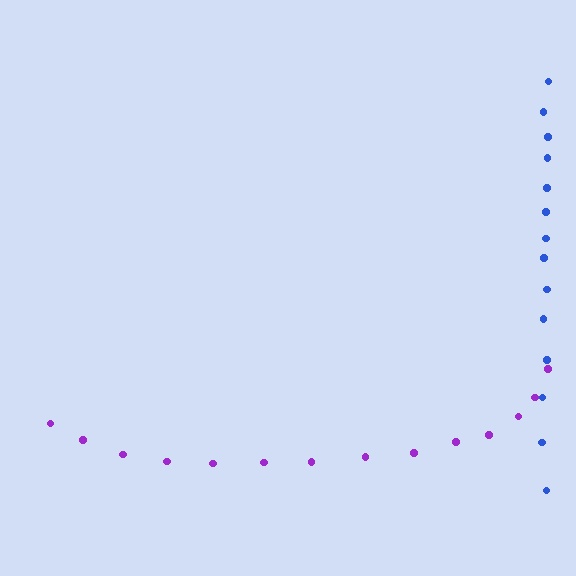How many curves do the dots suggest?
There are 2 distinct paths.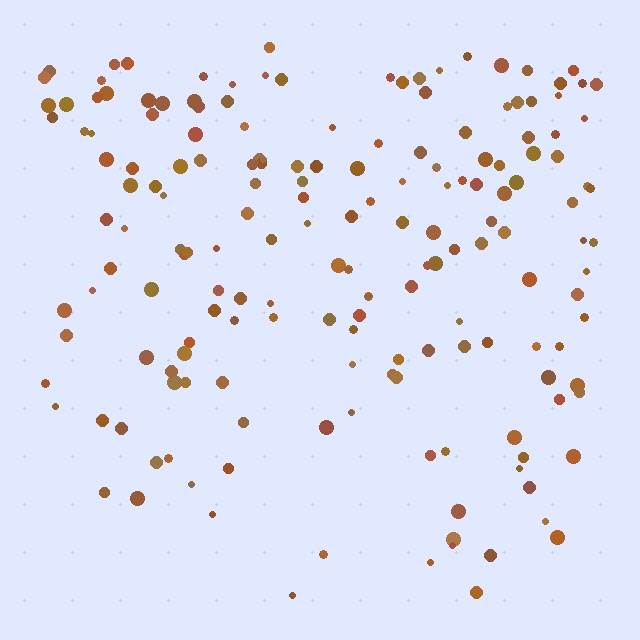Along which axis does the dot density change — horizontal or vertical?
Vertical.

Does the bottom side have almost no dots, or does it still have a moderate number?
Still a moderate number, just noticeably fewer than the top.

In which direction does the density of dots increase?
From bottom to top, with the top side densest.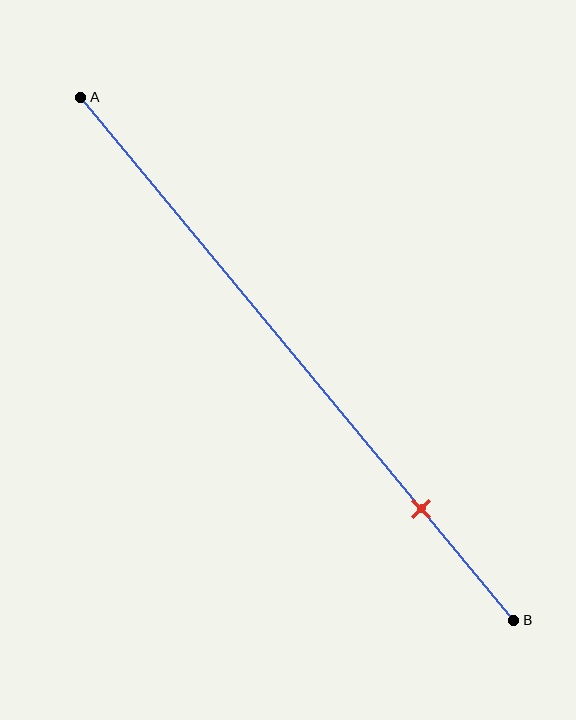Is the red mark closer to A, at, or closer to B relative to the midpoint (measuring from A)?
The red mark is closer to point B than the midpoint of segment AB.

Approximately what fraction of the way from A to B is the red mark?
The red mark is approximately 80% of the way from A to B.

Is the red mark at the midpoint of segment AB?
No, the mark is at about 80% from A, not at the 50% midpoint.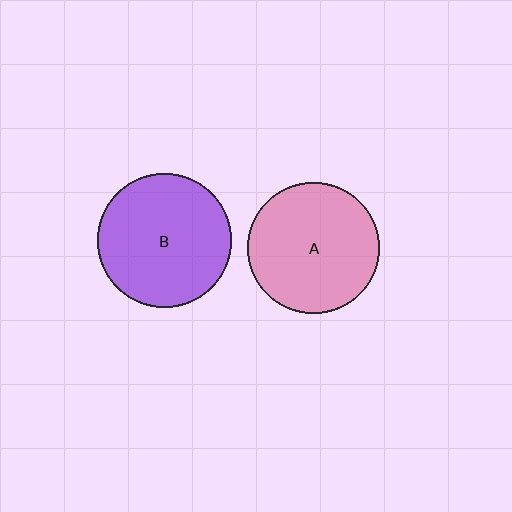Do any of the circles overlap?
No, none of the circles overlap.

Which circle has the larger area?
Circle B (purple).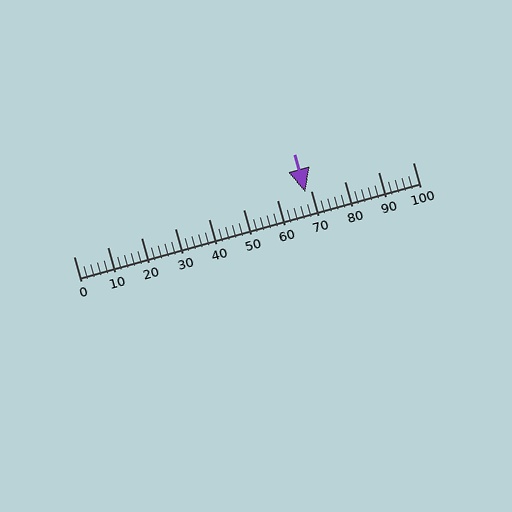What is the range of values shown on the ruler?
The ruler shows values from 0 to 100.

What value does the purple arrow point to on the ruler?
The purple arrow points to approximately 68.